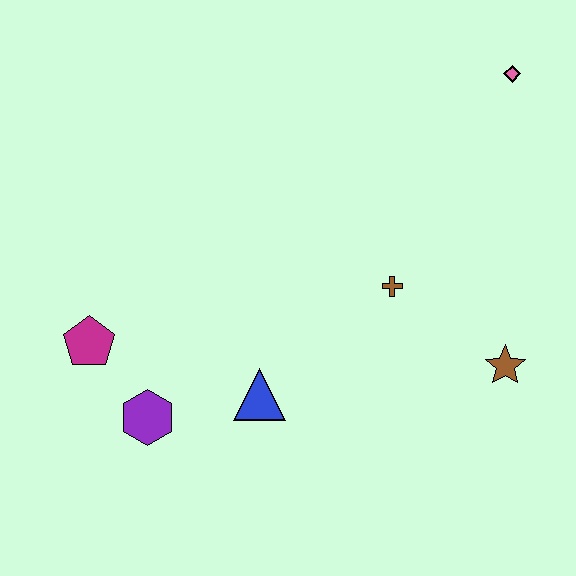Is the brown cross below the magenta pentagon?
No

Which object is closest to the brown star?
The brown cross is closest to the brown star.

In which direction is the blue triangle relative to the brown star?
The blue triangle is to the left of the brown star.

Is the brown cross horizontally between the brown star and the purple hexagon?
Yes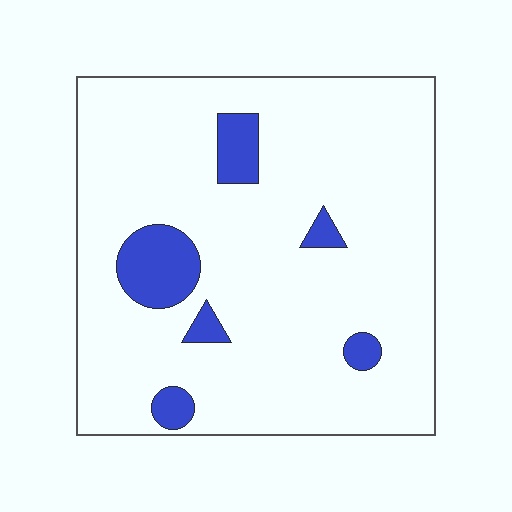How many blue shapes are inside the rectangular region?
6.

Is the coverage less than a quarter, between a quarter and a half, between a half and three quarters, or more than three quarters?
Less than a quarter.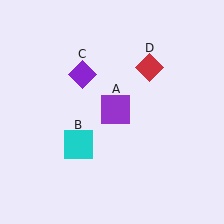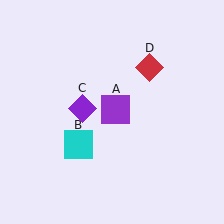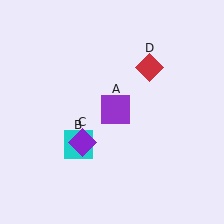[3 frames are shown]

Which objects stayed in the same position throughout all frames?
Purple square (object A) and cyan square (object B) and red diamond (object D) remained stationary.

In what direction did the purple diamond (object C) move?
The purple diamond (object C) moved down.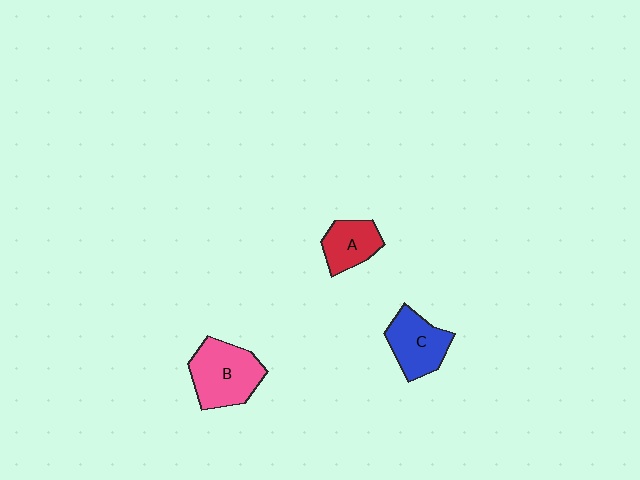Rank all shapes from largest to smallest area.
From largest to smallest: B (pink), C (blue), A (red).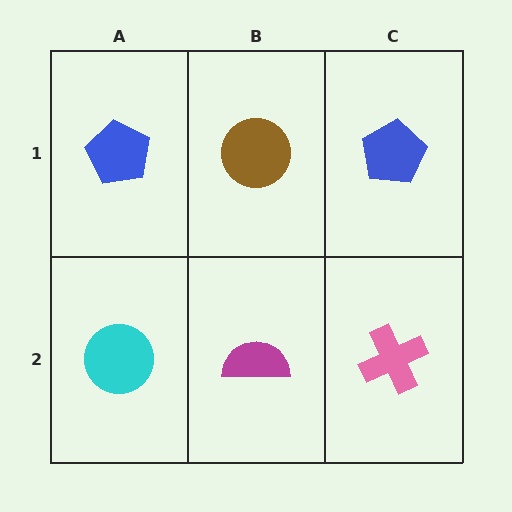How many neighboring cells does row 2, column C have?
2.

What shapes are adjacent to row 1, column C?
A pink cross (row 2, column C), a brown circle (row 1, column B).